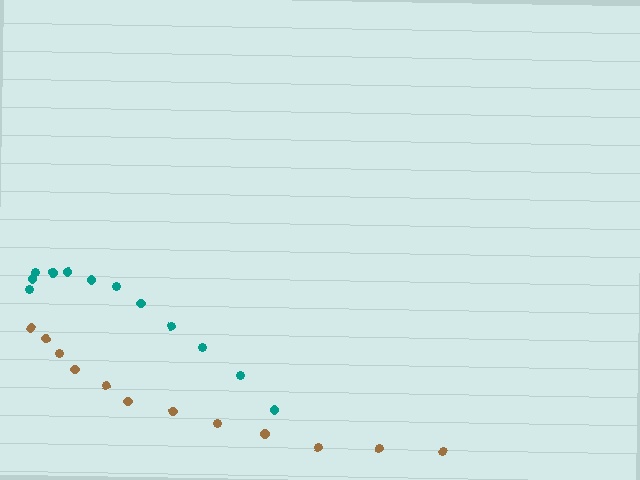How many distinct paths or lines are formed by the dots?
There are 2 distinct paths.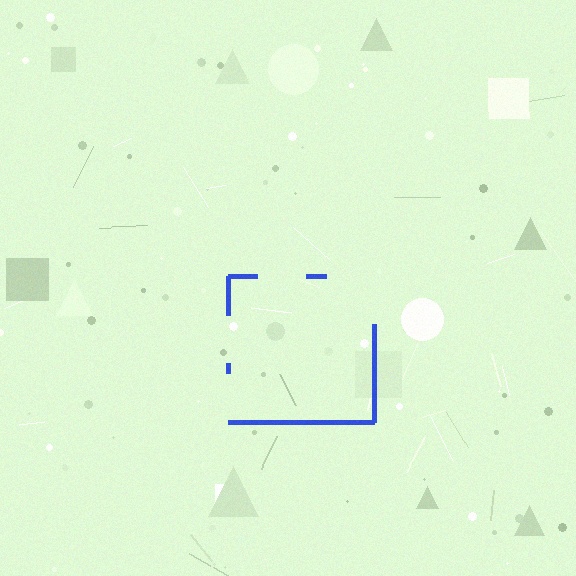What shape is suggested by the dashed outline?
The dashed outline suggests a square.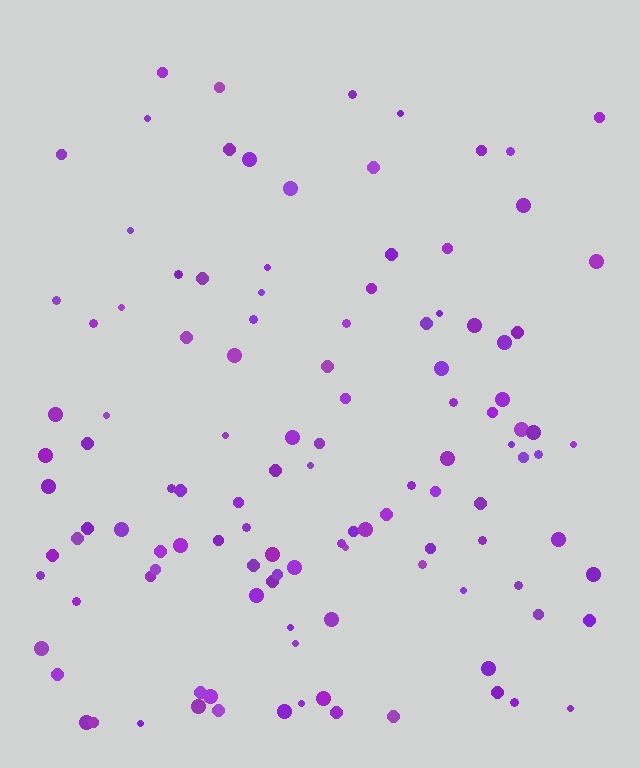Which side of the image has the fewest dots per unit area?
The top.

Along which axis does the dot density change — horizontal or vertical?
Vertical.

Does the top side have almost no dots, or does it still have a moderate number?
Still a moderate number, just noticeably fewer than the bottom.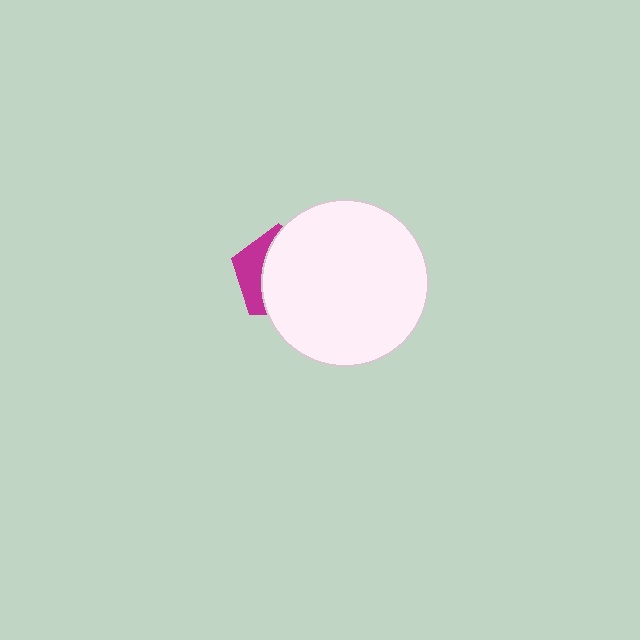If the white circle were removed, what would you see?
You would see the complete magenta pentagon.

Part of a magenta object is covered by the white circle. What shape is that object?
It is a pentagon.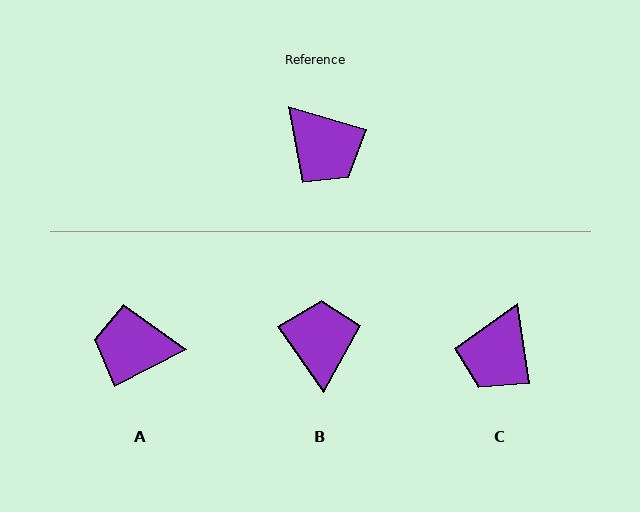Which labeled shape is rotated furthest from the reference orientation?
B, about 141 degrees away.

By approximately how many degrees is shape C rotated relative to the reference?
Approximately 65 degrees clockwise.